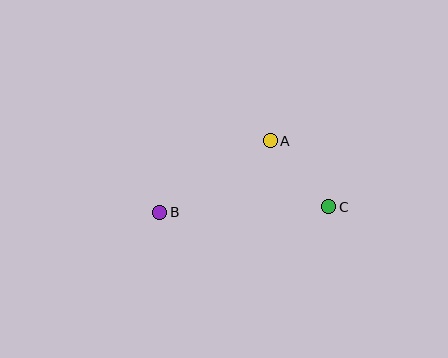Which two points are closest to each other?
Points A and C are closest to each other.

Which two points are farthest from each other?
Points B and C are farthest from each other.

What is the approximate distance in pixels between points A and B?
The distance between A and B is approximately 131 pixels.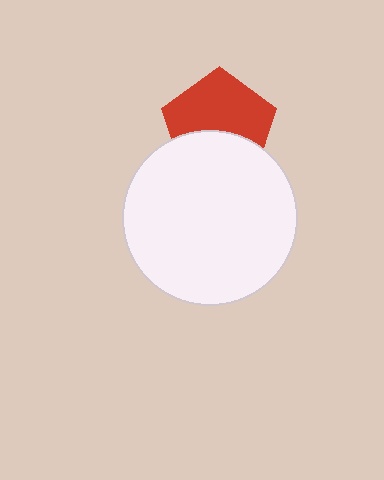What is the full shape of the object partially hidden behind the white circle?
The partially hidden object is a red pentagon.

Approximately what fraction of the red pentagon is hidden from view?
Roughly 40% of the red pentagon is hidden behind the white circle.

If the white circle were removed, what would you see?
You would see the complete red pentagon.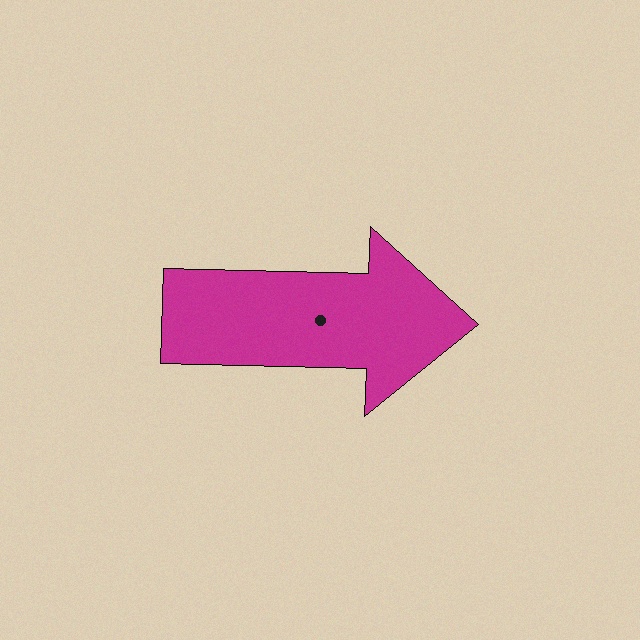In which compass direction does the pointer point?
East.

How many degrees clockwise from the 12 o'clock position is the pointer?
Approximately 92 degrees.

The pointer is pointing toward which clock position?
Roughly 3 o'clock.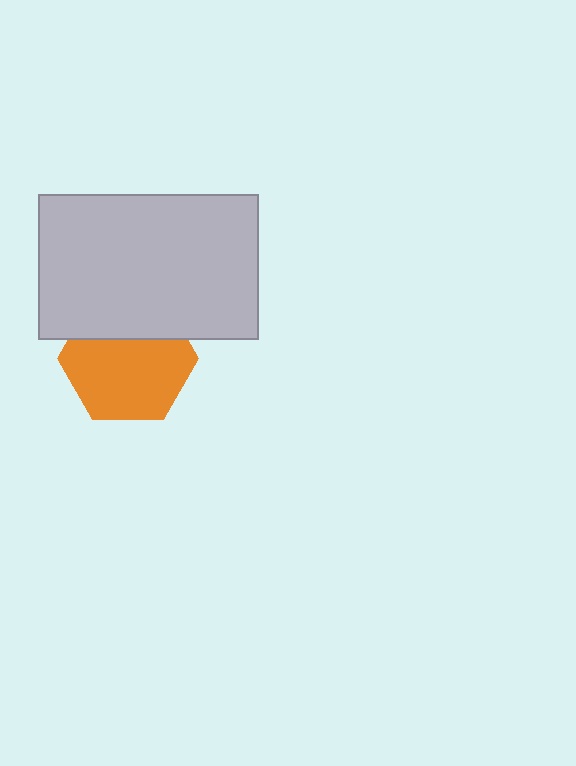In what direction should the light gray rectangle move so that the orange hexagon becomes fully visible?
The light gray rectangle should move up. That is the shortest direction to clear the overlap and leave the orange hexagon fully visible.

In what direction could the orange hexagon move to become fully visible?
The orange hexagon could move down. That would shift it out from behind the light gray rectangle entirely.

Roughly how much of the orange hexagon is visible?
Most of it is visible (roughly 69%).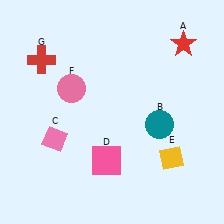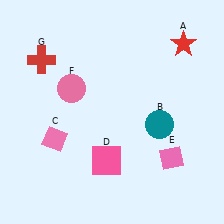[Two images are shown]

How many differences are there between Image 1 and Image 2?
There is 1 difference between the two images.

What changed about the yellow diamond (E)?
In Image 1, E is yellow. In Image 2, it changed to pink.